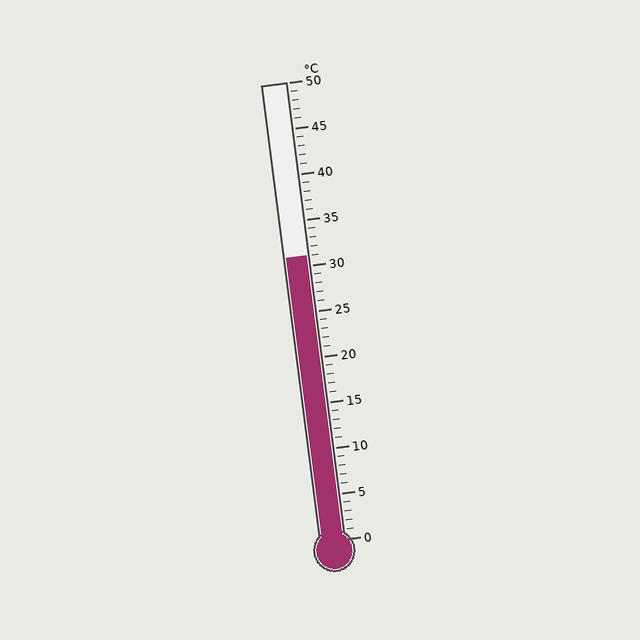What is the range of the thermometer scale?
The thermometer scale ranges from 0°C to 50°C.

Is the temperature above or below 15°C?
The temperature is above 15°C.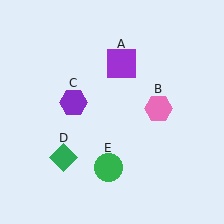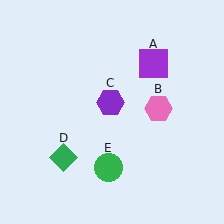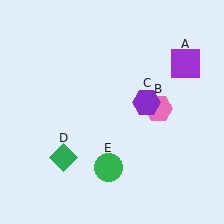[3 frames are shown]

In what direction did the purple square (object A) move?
The purple square (object A) moved right.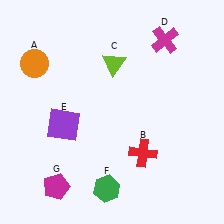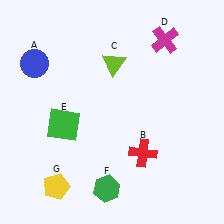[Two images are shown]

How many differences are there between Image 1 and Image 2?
There are 3 differences between the two images.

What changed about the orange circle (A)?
In Image 1, A is orange. In Image 2, it changed to blue.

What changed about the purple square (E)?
In Image 1, E is purple. In Image 2, it changed to green.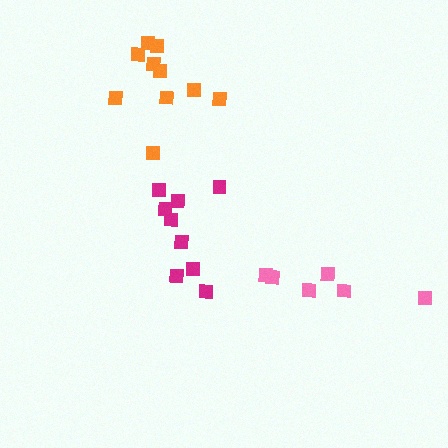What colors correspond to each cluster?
The clusters are colored: orange, pink, magenta.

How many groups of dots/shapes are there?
There are 3 groups.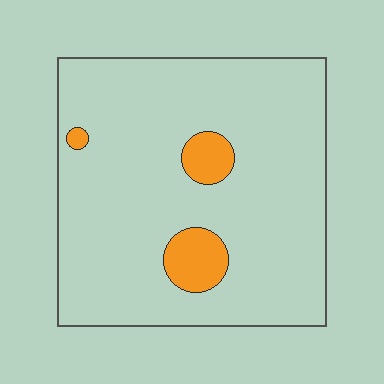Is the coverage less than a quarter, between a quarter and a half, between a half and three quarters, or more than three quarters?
Less than a quarter.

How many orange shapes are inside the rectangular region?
3.